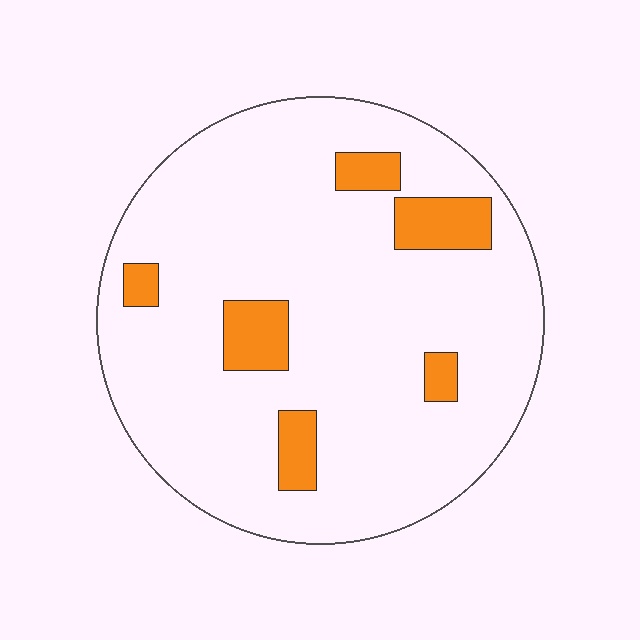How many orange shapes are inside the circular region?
6.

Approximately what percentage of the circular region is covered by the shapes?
Approximately 10%.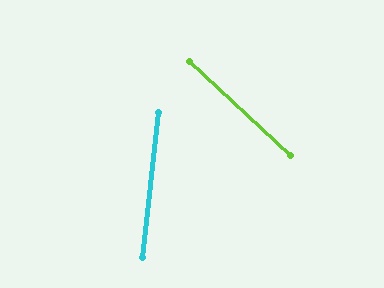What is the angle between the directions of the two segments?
Approximately 53 degrees.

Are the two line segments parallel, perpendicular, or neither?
Neither parallel nor perpendicular — they differ by about 53°.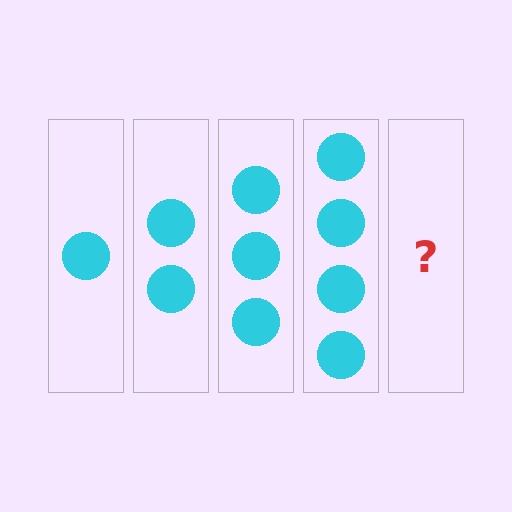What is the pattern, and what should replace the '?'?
The pattern is that each step adds one more circle. The '?' should be 5 circles.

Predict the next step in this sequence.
The next step is 5 circles.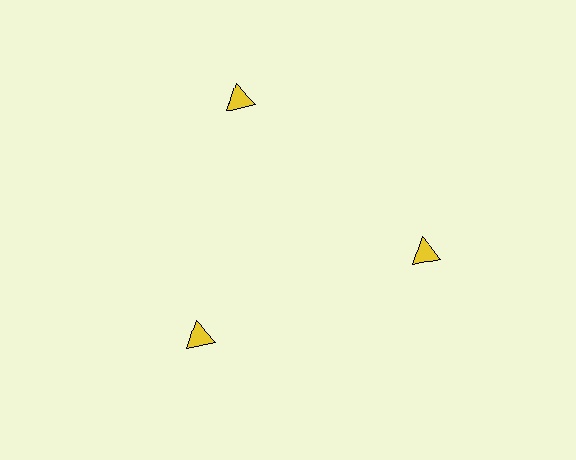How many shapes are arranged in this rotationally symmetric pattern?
There are 3 shapes, arranged in 3 groups of 1.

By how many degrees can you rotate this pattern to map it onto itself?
The pattern maps onto itself every 120 degrees of rotation.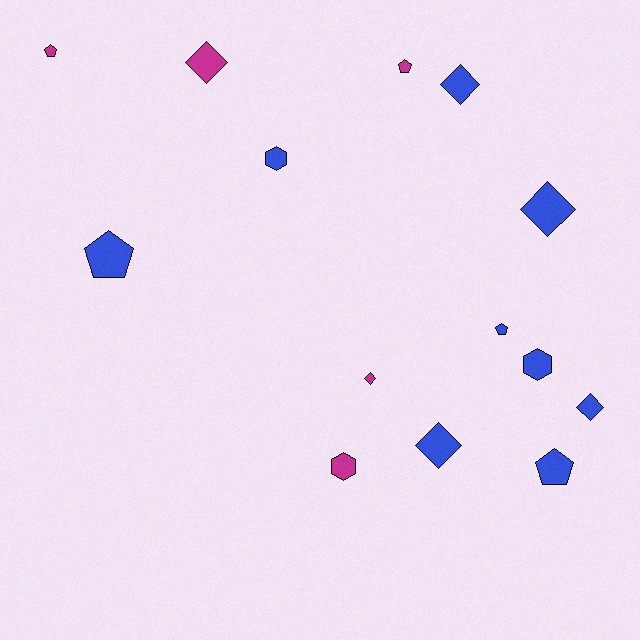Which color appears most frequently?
Blue, with 9 objects.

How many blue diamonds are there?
There are 4 blue diamonds.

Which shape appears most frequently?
Diamond, with 6 objects.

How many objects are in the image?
There are 14 objects.